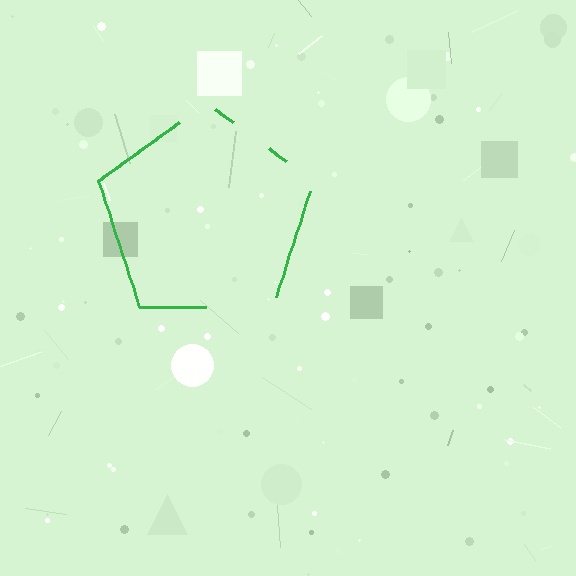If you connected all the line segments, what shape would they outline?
They would outline a pentagon.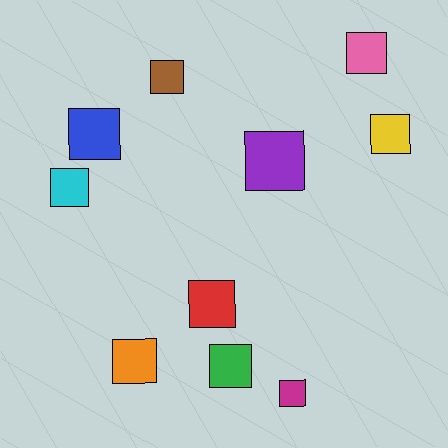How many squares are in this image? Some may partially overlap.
There are 10 squares.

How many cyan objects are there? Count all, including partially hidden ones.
There is 1 cyan object.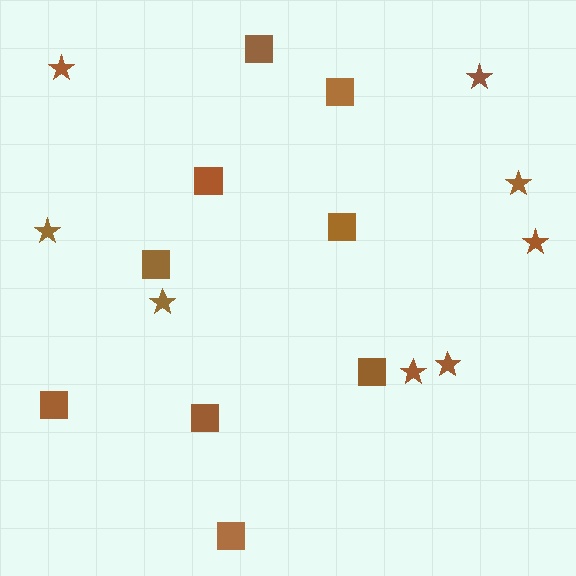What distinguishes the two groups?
There are 2 groups: one group of squares (9) and one group of stars (8).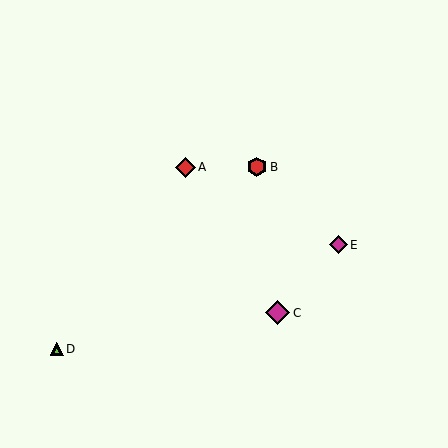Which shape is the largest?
The magenta diamond (labeled C) is the largest.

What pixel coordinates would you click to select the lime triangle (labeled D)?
Click at (57, 349) to select the lime triangle D.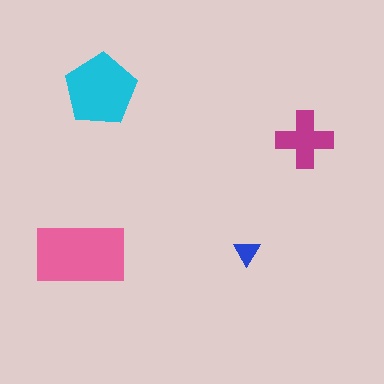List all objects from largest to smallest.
The pink rectangle, the cyan pentagon, the magenta cross, the blue triangle.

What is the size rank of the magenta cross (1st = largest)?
3rd.